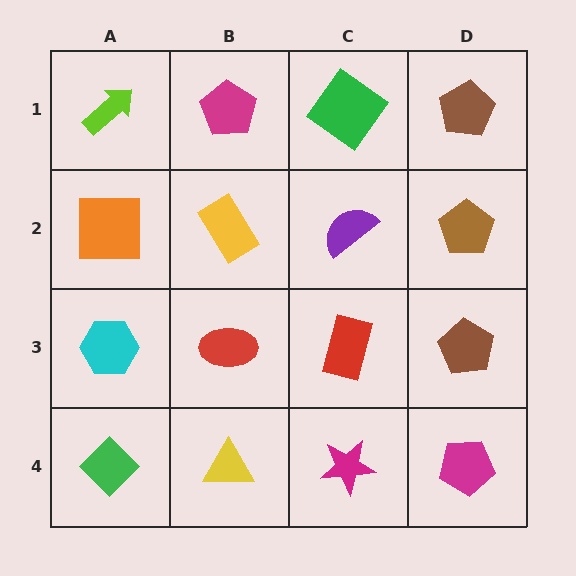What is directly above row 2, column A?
A lime arrow.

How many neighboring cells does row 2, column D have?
3.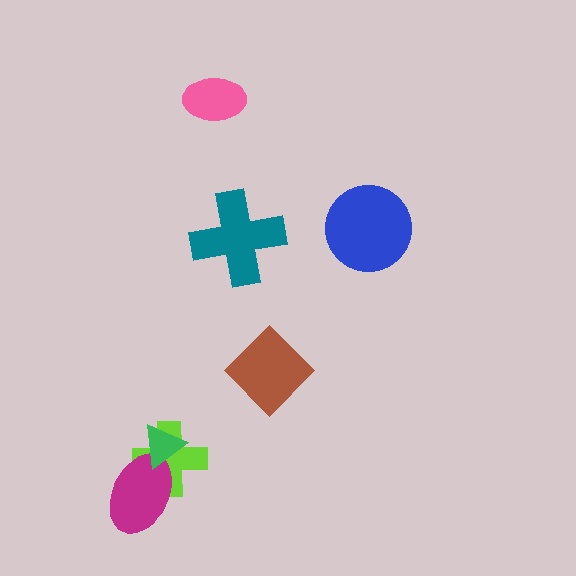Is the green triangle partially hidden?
No, no other shape covers it.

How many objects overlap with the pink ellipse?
0 objects overlap with the pink ellipse.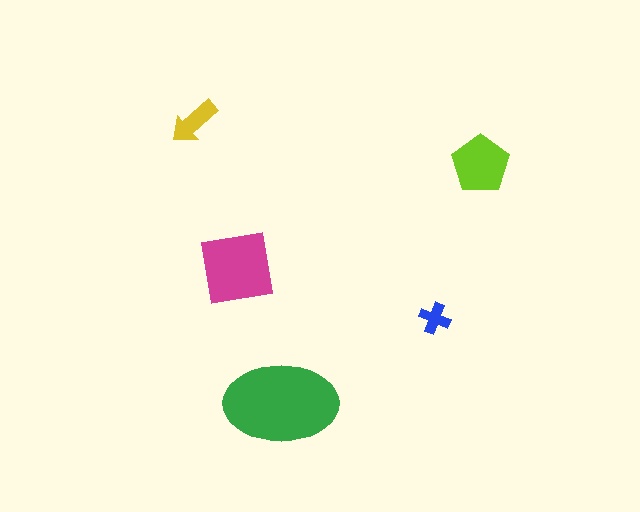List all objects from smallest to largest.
The blue cross, the yellow arrow, the lime pentagon, the magenta square, the green ellipse.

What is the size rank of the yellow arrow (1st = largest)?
4th.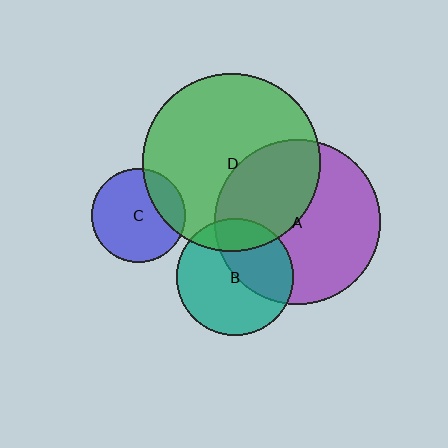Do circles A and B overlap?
Yes.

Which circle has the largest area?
Circle D (green).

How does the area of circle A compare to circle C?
Approximately 3.0 times.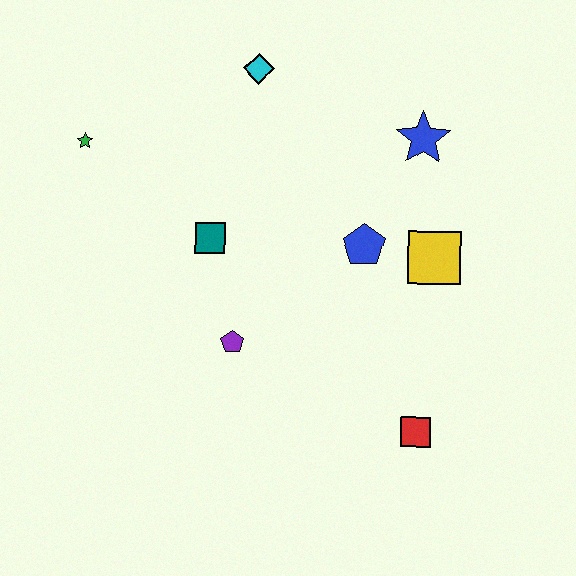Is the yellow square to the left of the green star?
No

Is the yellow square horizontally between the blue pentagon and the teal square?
No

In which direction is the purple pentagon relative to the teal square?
The purple pentagon is below the teal square.